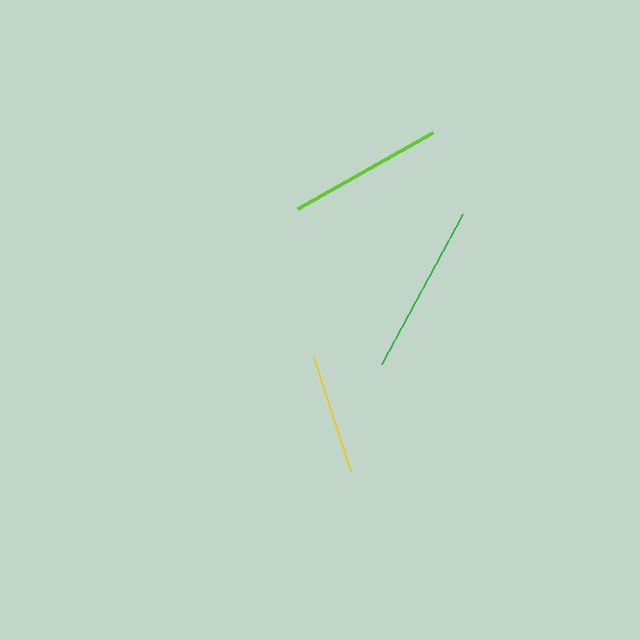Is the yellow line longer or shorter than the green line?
The green line is longer than the yellow line.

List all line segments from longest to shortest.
From longest to shortest: green, lime, yellow.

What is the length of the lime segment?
The lime segment is approximately 156 pixels long.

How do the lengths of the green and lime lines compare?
The green and lime lines are approximately the same length.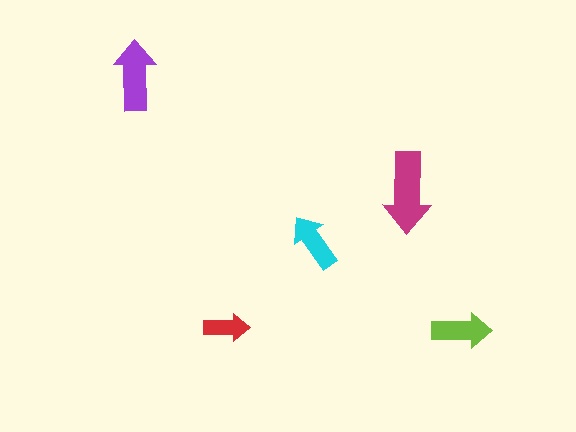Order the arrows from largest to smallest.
the magenta one, the purple one, the lime one, the cyan one, the red one.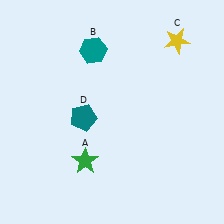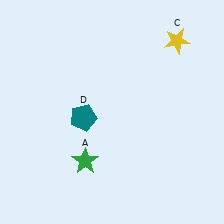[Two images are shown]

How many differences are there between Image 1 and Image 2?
There is 1 difference between the two images.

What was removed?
The teal hexagon (B) was removed in Image 2.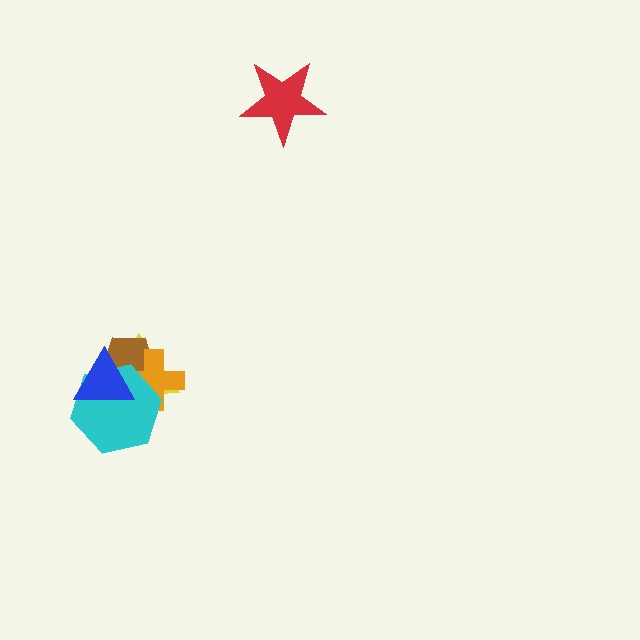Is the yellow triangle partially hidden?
Yes, it is partially covered by another shape.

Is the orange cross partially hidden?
Yes, it is partially covered by another shape.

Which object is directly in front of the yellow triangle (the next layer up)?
The brown pentagon is directly in front of the yellow triangle.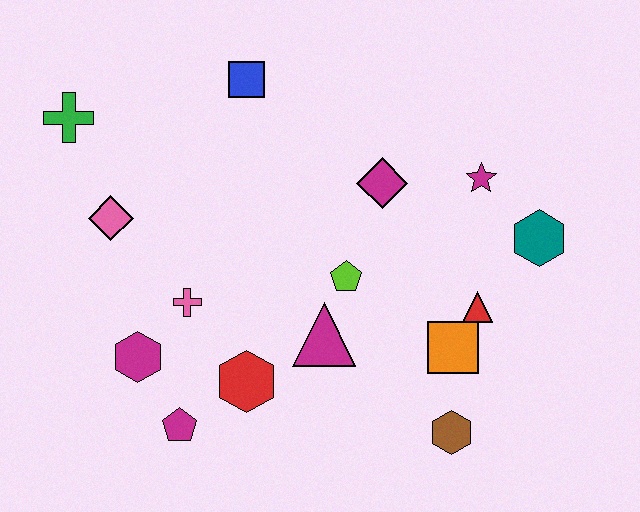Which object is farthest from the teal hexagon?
The green cross is farthest from the teal hexagon.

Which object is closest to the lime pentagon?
The magenta triangle is closest to the lime pentagon.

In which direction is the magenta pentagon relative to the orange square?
The magenta pentagon is to the left of the orange square.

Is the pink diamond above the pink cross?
Yes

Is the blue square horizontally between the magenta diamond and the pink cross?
Yes